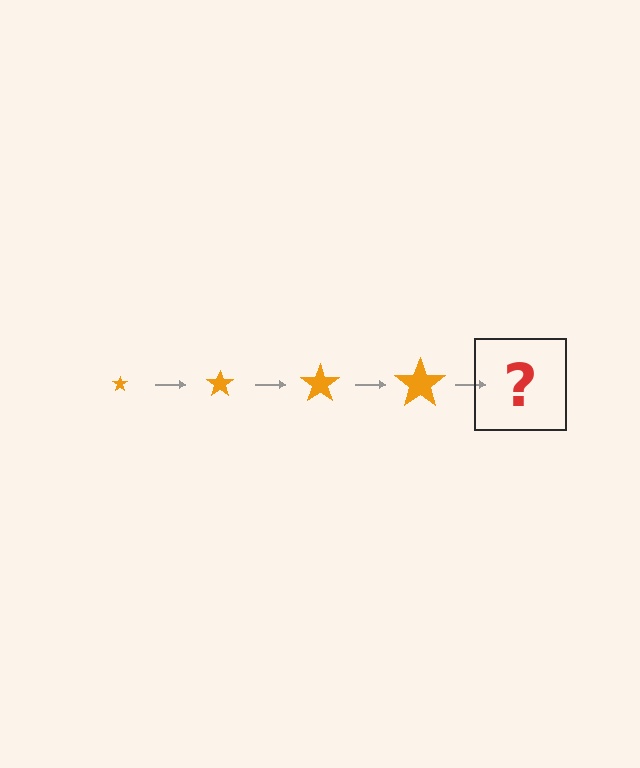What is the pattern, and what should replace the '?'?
The pattern is that the star gets progressively larger each step. The '?' should be an orange star, larger than the previous one.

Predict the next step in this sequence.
The next step is an orange star, larger than the previous one.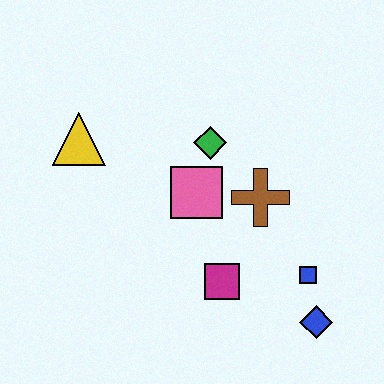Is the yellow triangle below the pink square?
No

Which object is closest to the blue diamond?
The blue square is closest to the blue diamond.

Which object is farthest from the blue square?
The yellow triangle is farthest from the blue square.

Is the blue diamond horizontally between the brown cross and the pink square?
No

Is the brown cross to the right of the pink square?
Yes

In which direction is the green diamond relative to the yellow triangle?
The green diamond is to the right of the yellow triangle.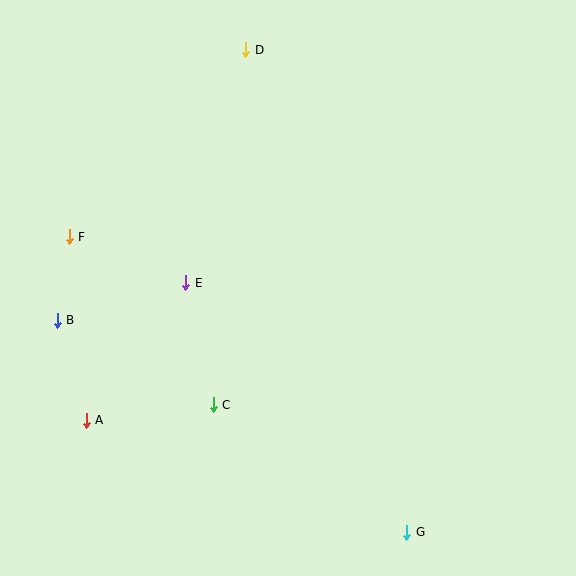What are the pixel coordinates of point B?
Point B is at (57, 320).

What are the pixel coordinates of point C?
Point C is at (213, 405).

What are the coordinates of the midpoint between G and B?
The midpoint between G and B is at (232, 426).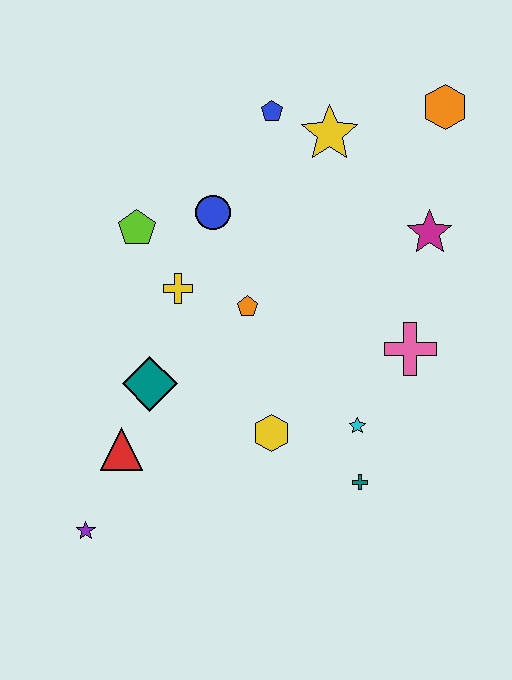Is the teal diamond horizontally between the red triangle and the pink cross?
Yes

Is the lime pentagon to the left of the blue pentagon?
Yes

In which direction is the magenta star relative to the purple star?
The magenta star is to the right of the purple star.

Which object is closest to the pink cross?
The cyan star is closest to the pink cross.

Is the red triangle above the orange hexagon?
No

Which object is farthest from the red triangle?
The orange hexagon is farthest from the red triangle.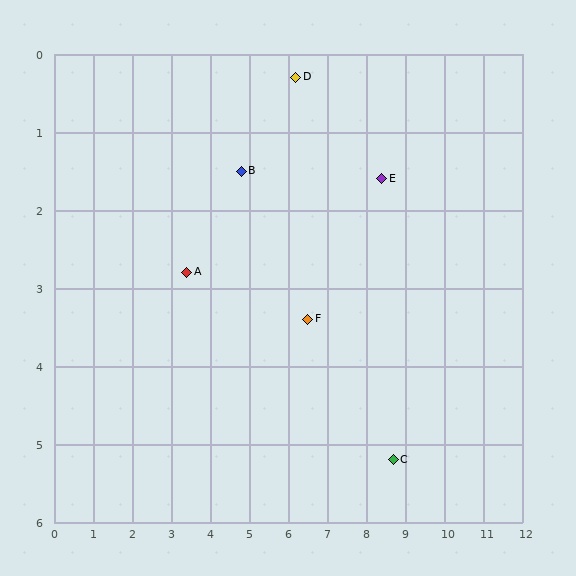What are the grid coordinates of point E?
Point E is at approximately (8.4, 1.6).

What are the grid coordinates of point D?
Point D is at approximately (6.2, 0.3).